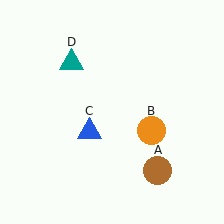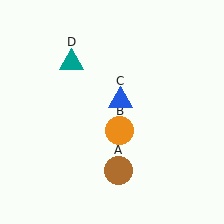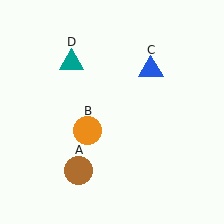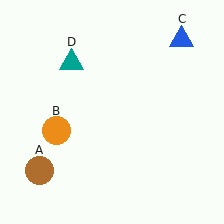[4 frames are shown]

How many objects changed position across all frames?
3 objects changed position: brown circle (object A), orange circle (object B), blue triangle (object C).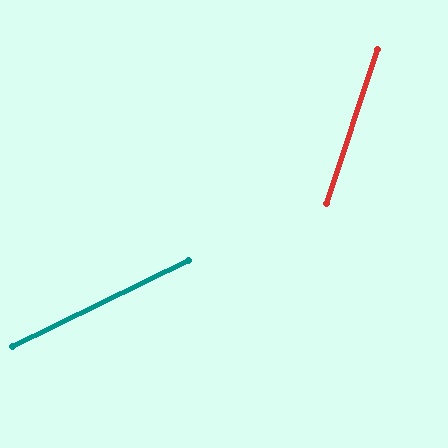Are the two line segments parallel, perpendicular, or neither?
Neither parallel nor perpendicular — they differ by about 45°.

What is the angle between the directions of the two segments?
Approximately 45 degrees.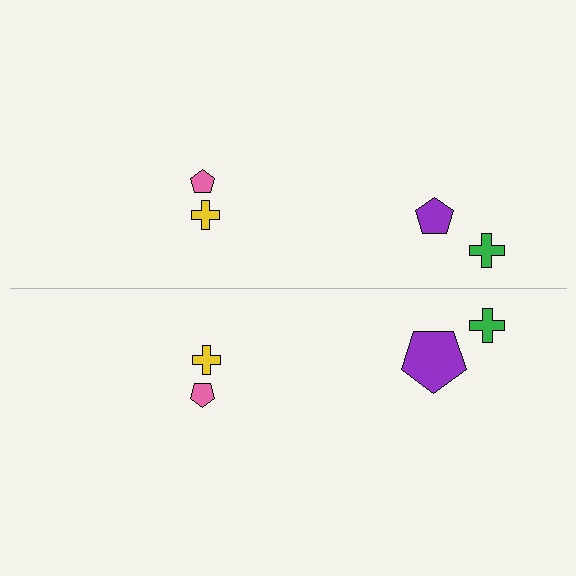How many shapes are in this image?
There are 8 shapes in this image.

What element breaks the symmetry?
The purple pentagon on the bottom side has a different size than its mirror counterpart.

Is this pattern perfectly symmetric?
No, the pattern is not perfectly symmetric. The purple pentagon on the bottom side has a different size than its mirror counterpart.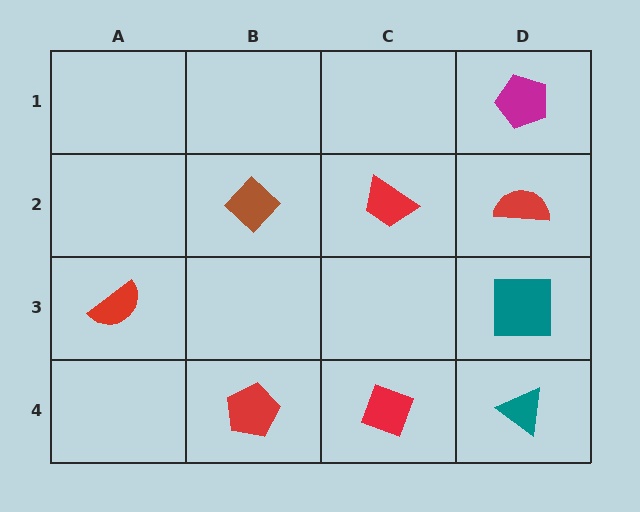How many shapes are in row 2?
3 shapes.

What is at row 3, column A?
A red semicircle.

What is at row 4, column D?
A teal triangle.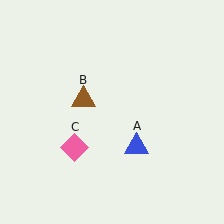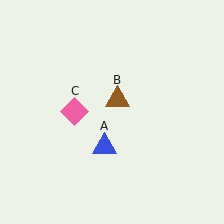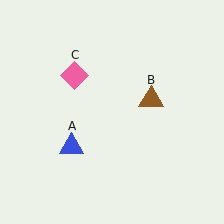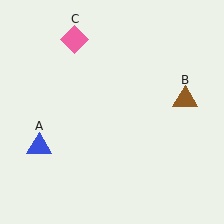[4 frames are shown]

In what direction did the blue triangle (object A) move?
The blue triangle (object A) moved left.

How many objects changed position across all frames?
3 objects changed position: blue triangle (object A), brown triangle (object B), pink diamond (object C).